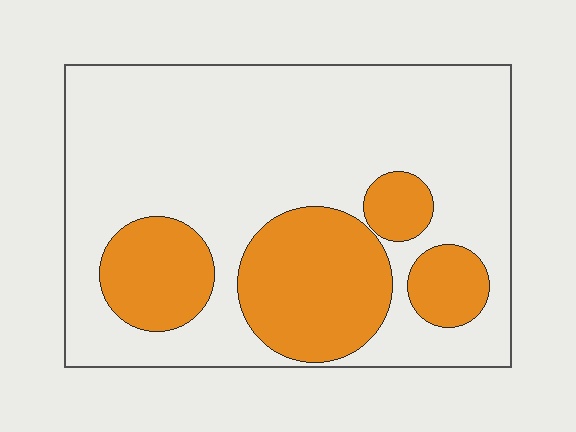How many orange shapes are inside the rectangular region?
4.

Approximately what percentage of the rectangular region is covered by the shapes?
Approximately 30%.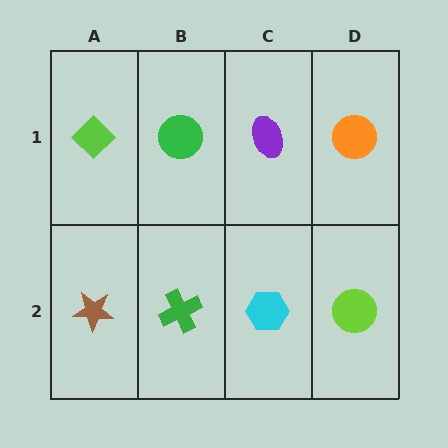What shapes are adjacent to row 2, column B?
A green circle (row 1, column B), a brown star (row 2, column A), a cyan hexagon (row 2, column C).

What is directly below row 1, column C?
A cyan hexagon.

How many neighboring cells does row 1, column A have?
2.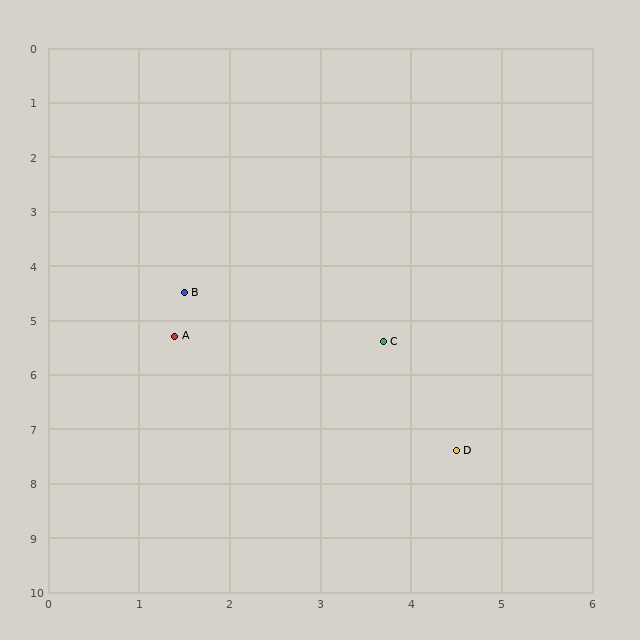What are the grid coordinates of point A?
Point A is at approximately (1.4, 5.3).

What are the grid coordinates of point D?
Point D is at approximately (4.5, 7.4).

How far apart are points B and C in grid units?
Points B and C are about 2.4 grid units apart.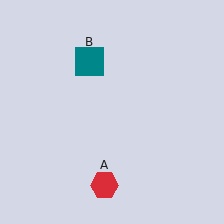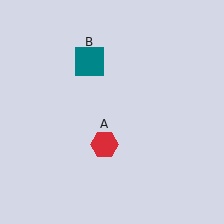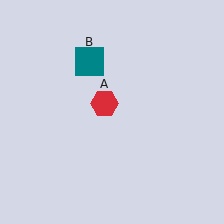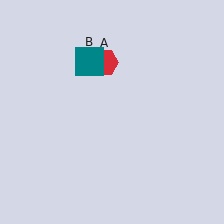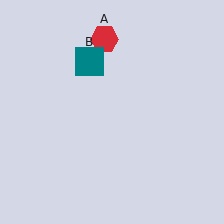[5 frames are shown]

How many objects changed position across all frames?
1 object changed position: red hexagon (object A).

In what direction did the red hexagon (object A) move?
The red hexagon (object A) moved up.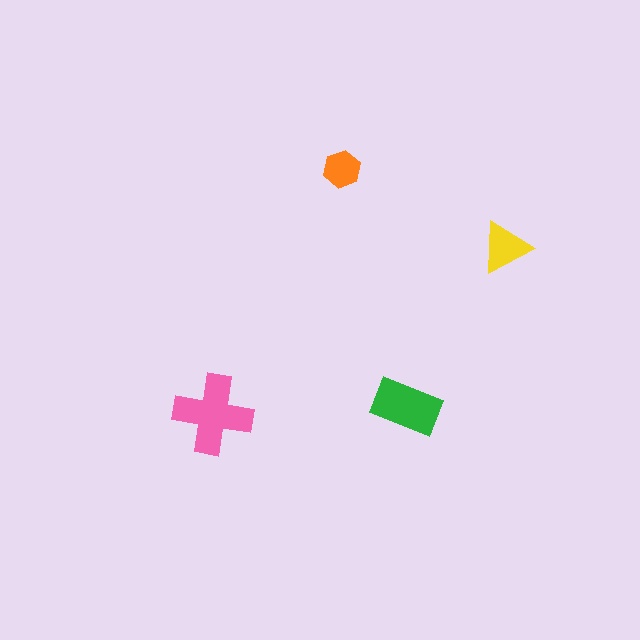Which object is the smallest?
The orange hexagon.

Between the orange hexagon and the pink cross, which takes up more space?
The pink cross.